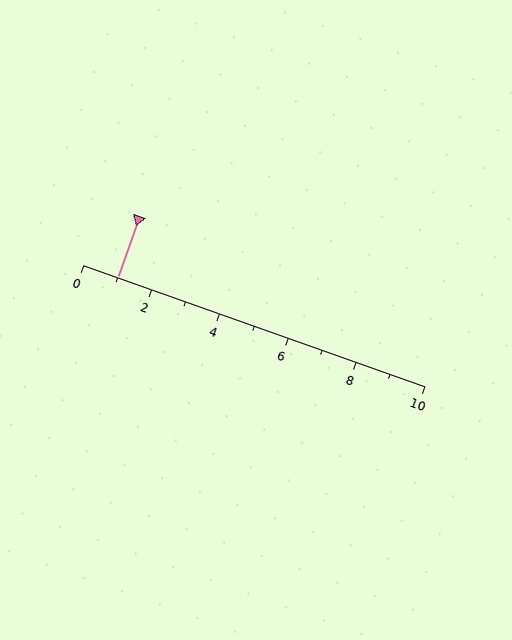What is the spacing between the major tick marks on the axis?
The major ticks are spaced 2 apart.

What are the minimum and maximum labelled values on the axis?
The axis runs from 0 to 10.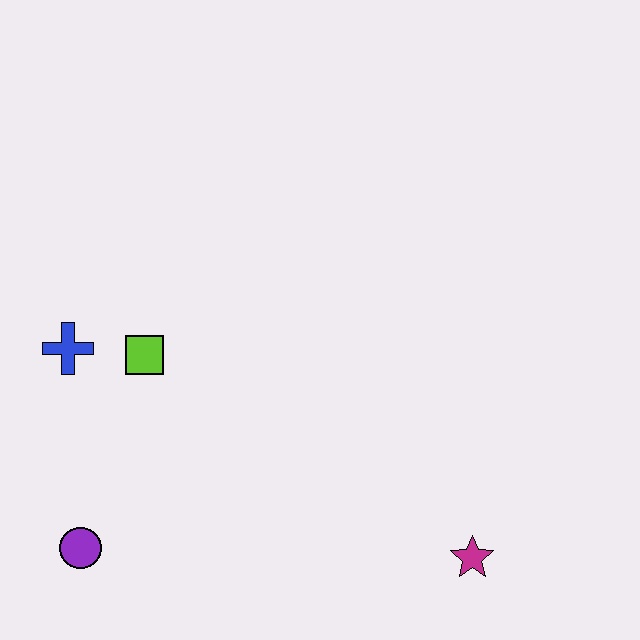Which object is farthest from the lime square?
The magenta star is farthest from the lime square.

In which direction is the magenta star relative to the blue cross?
The magenta star is to the right of the blue cross.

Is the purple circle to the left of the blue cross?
No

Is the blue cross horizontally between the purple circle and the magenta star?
No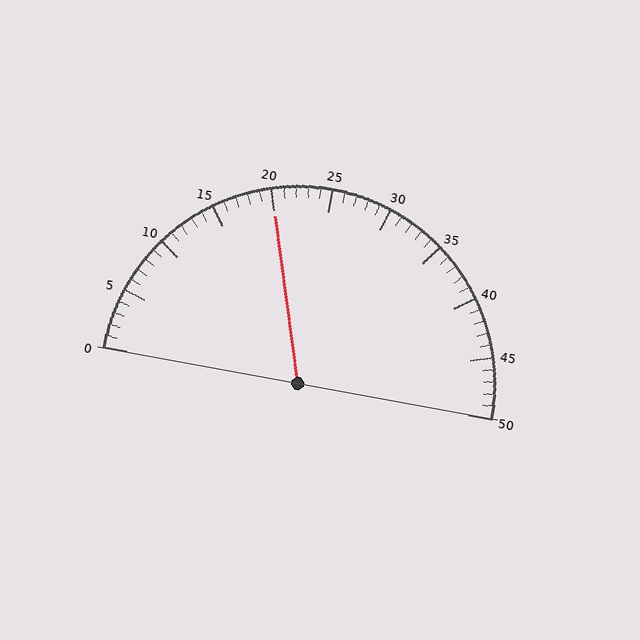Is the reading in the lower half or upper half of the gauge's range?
The reading is in the lower half of the range (0 to 50).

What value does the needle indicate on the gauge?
The needle indicates approximately 20.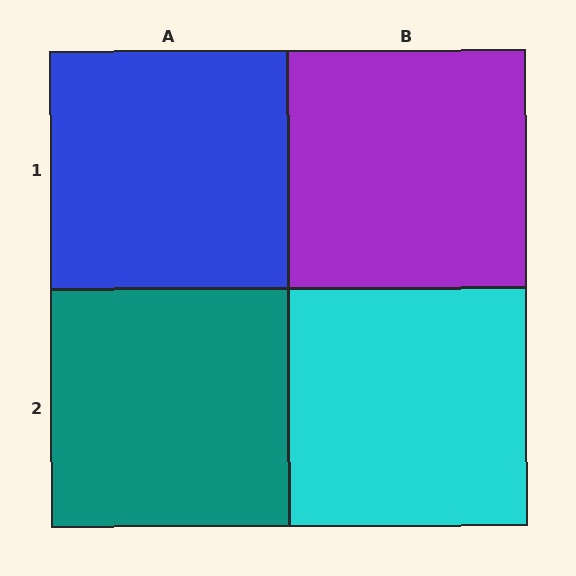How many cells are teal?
1 cell is teal.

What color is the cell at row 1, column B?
Purple.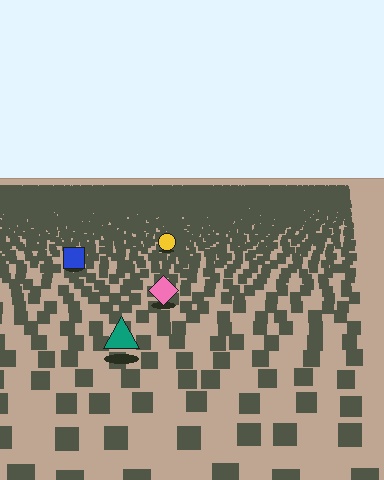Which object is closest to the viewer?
The teal triangle is closest. The texture marks near it are larger and more spread out.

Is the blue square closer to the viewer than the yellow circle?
Yes. The blue square is closer — you can tell from the texture gradient: the ground texture is coarser near it.